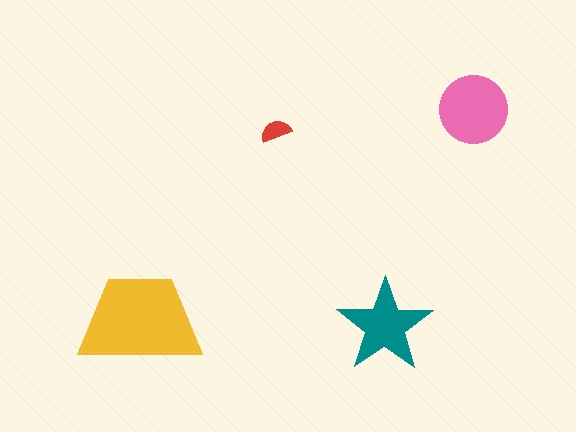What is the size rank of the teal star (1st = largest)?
3rd.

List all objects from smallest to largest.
The red semicircle, the teal star, the pink circle, the yellow trapezoid.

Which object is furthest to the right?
The pink circle is rightmost.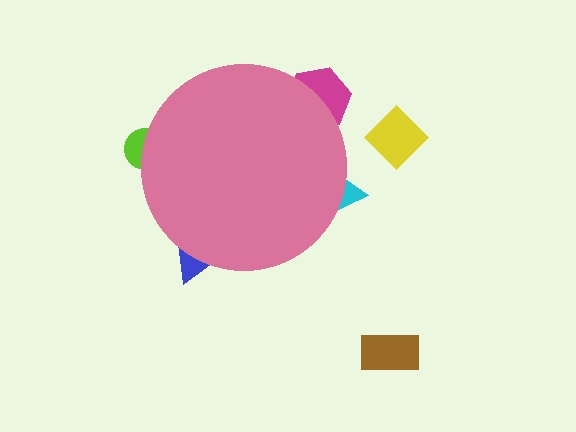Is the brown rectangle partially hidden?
No, the brown rectangle is fully visible.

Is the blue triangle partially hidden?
Yes, the blue triangle is partially hidden behind the pink circle.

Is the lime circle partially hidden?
Yes, the lime circle is partially hidden behind the pink circle.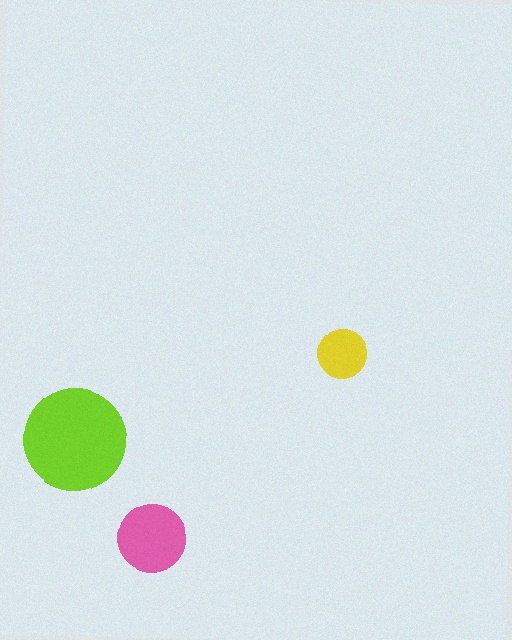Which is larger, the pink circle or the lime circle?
The lime one.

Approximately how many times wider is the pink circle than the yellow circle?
About 1.5 times wider.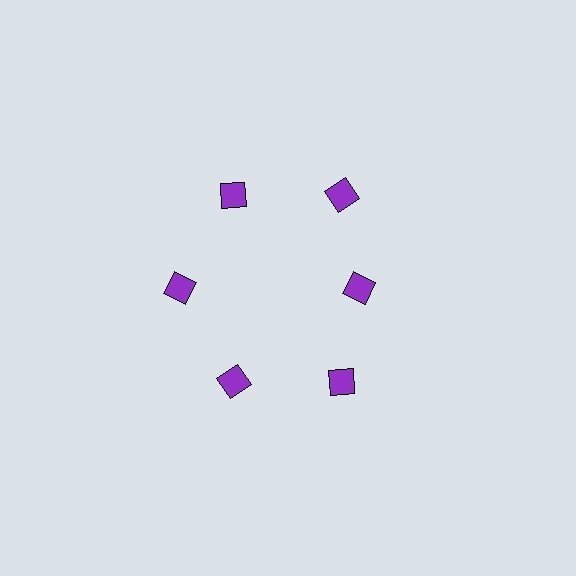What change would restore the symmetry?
The symmetry would be restored by moving it outward, back onto the ring so that all 6 diamonds sit at equal angles and equal distance from the center.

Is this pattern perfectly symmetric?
No. The 6 purple diamonds are arranged in a ring, but one element near the 3 o'clock position is pulled inward toward the center, breaking the 6-fold rotational symmetry.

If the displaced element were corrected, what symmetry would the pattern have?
It would have 6-fold rotational symmetry — the pattern would map onto itself every 60 degrees.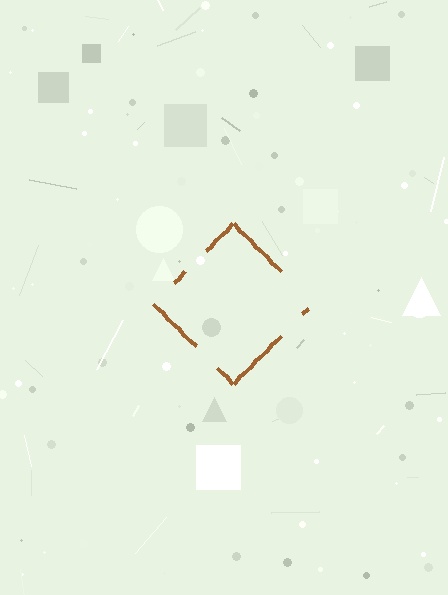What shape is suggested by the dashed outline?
The dashed outline suggests a diamond.